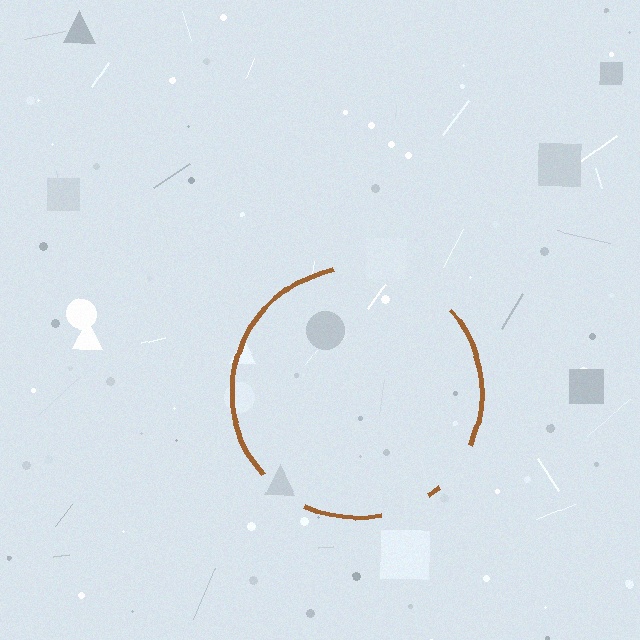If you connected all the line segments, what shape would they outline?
They would outline a circle.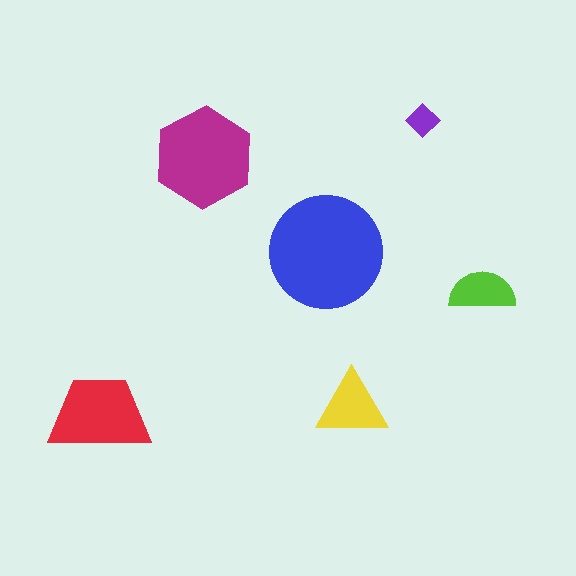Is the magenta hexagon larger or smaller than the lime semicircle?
Larger.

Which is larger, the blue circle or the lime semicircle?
The blue circle.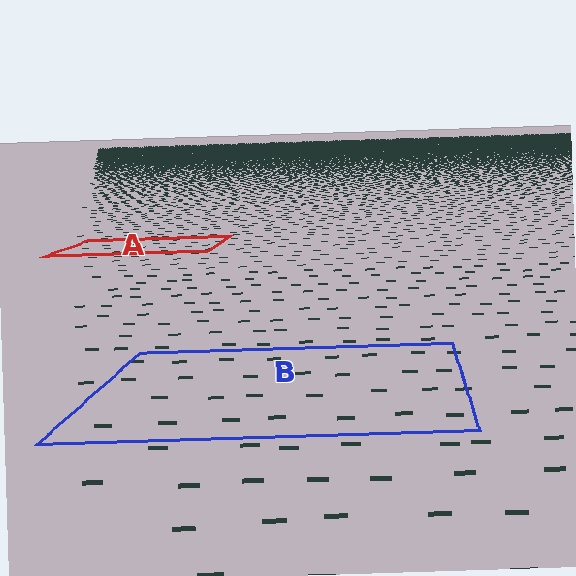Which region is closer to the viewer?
Region B is closer. The texture elements there are larger and more spread out.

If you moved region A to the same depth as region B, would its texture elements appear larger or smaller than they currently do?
They would appear larger. At a closer depth, the same texture elements are projected at a bigger on-screen size.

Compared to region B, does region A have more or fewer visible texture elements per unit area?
Region A has more texture elements per unit area — they are packed more densely because it is farther away.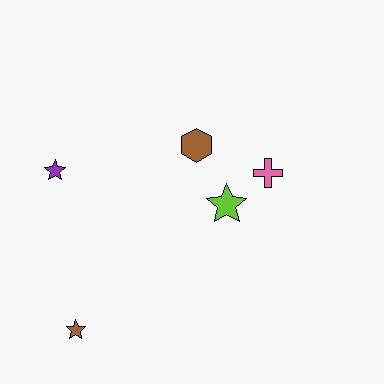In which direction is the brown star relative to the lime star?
The brown star is to the left of the lime star.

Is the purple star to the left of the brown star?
Yes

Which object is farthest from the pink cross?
The brown star is farthest from the pink cross.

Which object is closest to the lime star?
The pink cross is closest to the lime star.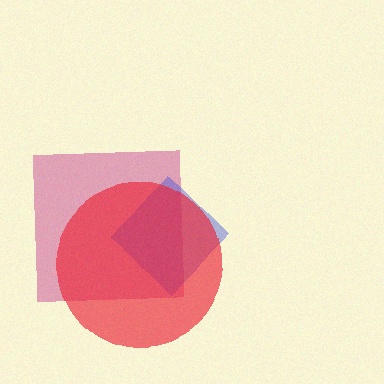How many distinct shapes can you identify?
There are 3 distinct shapes: a magenta square, a blue diamond, a red circle.